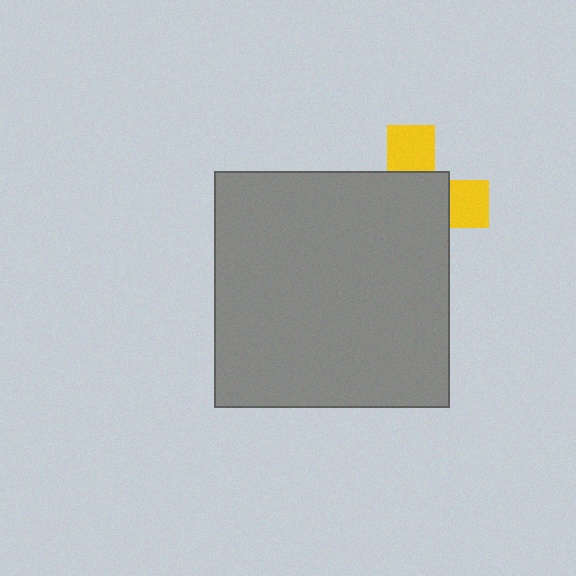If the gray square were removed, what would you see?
You would see the complete yellow cross.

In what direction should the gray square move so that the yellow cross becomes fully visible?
The gray square should move toward the lower-left. That is the shortest direction to clear the overlap and leave the yellow cross fully visible.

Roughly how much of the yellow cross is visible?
A small part of it is visible (roughly 32%).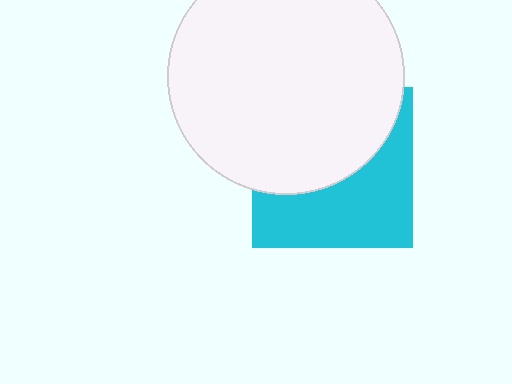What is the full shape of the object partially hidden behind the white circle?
The partially hidden object is a cyan square.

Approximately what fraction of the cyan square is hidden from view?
Roughly 52% of the cyan square is hidden behind the white circle.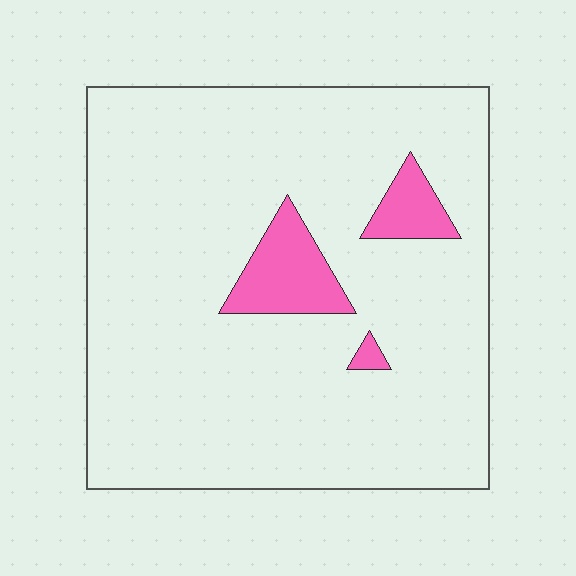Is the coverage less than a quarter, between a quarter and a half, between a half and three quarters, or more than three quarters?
Less than a quarter.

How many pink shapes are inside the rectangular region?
3.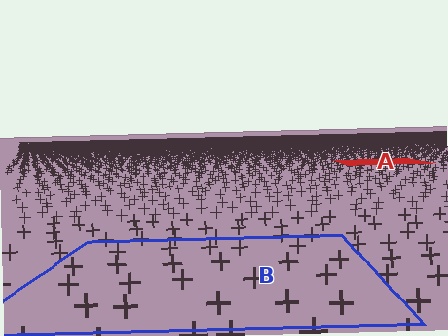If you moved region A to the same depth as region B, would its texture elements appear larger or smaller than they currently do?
They would appear larger. At a closer depth, the same texture elements are projected at a bigger on-screen size.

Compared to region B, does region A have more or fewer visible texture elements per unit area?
Region A has more texture elements per unit area — they are packed more densely because it is farther away.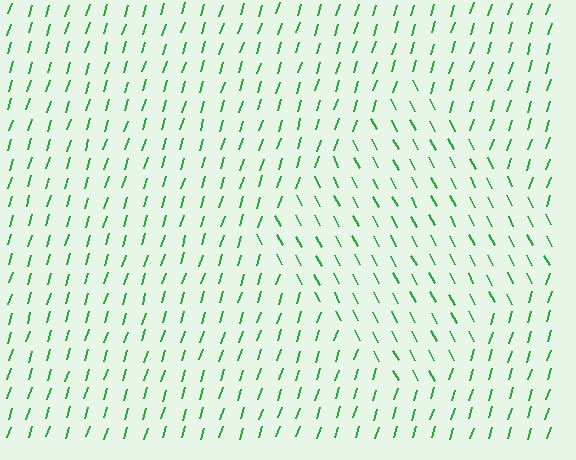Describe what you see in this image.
The image is filled with small green line segments. A diamond region in the image has lines oriented differently from the surrounding lines, creating a visible texture boundary.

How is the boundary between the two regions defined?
The boundary is defined purely by a change in line orientation (approximately 45 degrees difference). All lines are the same color and thickness.